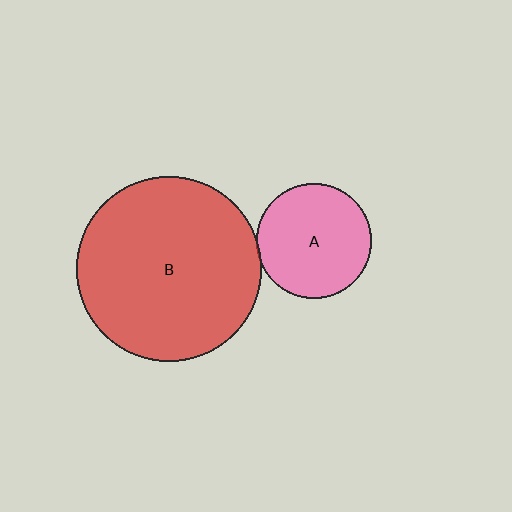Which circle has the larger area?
Circle B (red).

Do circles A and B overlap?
Yes.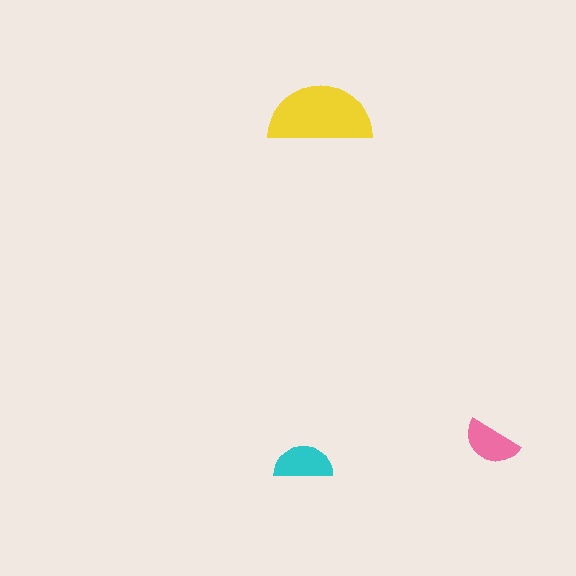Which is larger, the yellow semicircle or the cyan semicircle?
The yellow one.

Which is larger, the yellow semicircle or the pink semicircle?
The yellow one.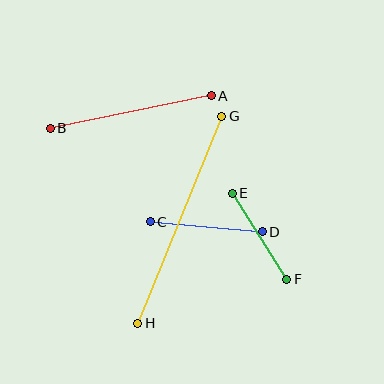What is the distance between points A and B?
The distance is approximately 164 pixels.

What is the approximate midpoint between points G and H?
The midpoint is at approximately (180, 220) pixels.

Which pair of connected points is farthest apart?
Points G and H are farthest apart.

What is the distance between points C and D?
The distance is approximately 112 pixels.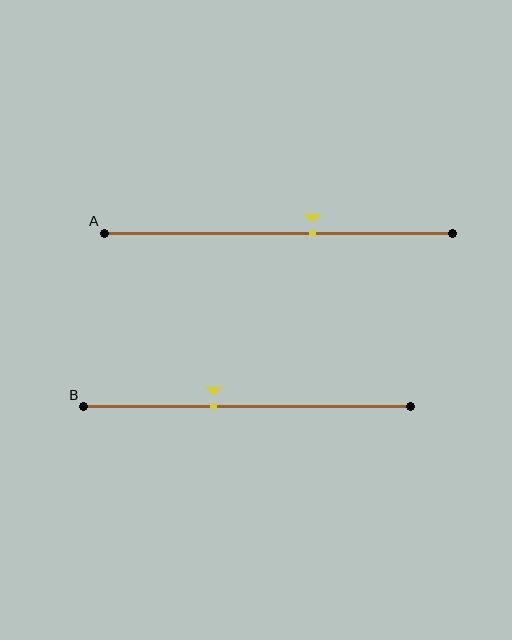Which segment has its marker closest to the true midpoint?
Segment A has its marker closest to the true midpoint.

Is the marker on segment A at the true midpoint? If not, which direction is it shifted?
No, the marker on segment A is shifted to the right by about 10% of the segment length.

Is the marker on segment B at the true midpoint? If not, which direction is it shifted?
No, the marker on segment B is shifted to the left by about 10% of the segment length.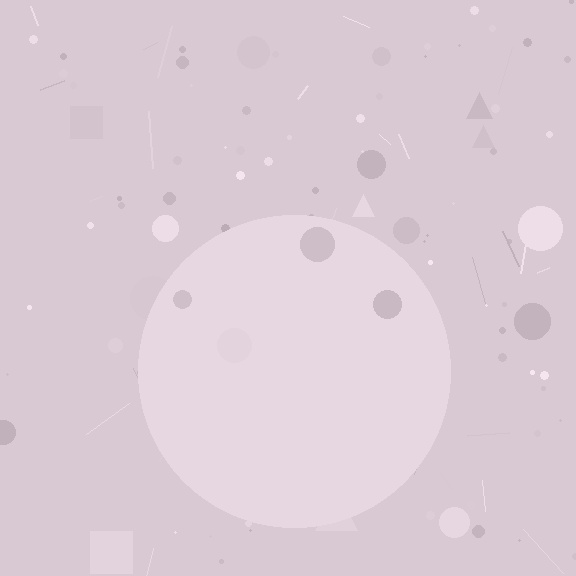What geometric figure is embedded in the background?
A circle is embedded in the background.